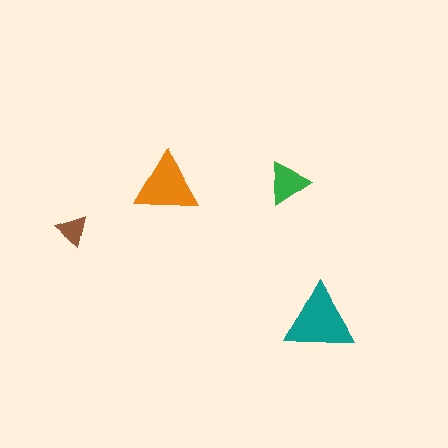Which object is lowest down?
The teal triangle is bottommost.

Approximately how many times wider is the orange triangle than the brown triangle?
About 2 times wider.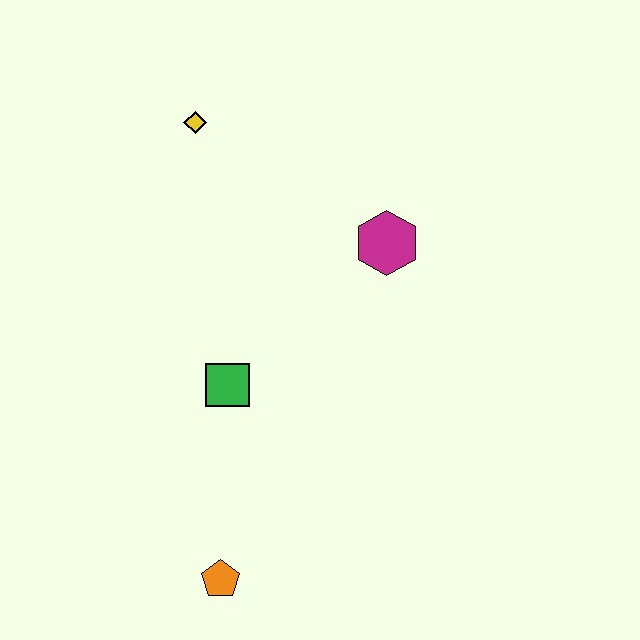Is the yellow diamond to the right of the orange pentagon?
No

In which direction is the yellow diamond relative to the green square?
The yellow diamond is above the green square.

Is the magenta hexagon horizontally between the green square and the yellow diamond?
No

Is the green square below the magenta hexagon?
Yes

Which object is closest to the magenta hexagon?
The green square is closest to the magenta hexagon.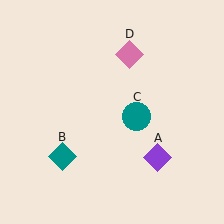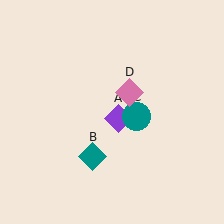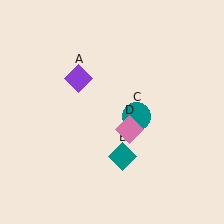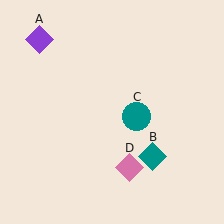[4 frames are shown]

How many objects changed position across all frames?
3 objects changed position: purple diamond (object A), teal diamond (object B), pink diamond (object D).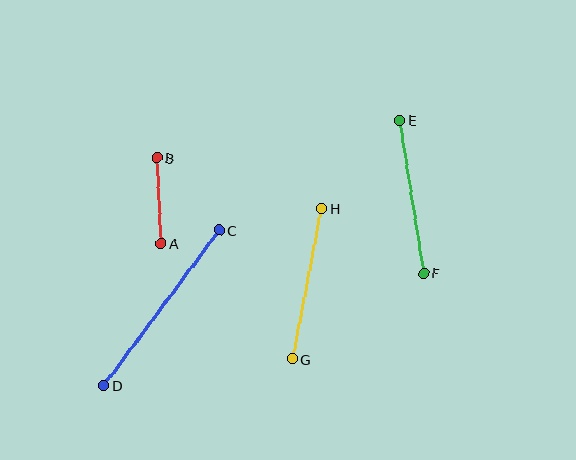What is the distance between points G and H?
The distance is approximately 153 pixels.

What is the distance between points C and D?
The distance is approximately 194 pixels.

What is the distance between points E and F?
The distance is approximately 155 pixels.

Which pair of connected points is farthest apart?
Points C and D are farthest apart.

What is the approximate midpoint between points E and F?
The midpoint is at approximately (412, 197) pixels.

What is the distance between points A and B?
The distance is approximately 86 pixels.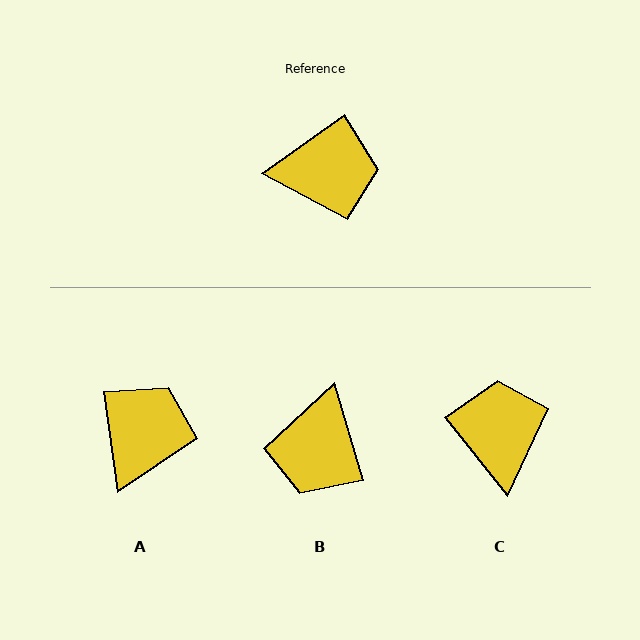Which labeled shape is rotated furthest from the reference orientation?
B, about 109 degrees away.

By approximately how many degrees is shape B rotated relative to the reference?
Approximately 109 degrees clockwise.